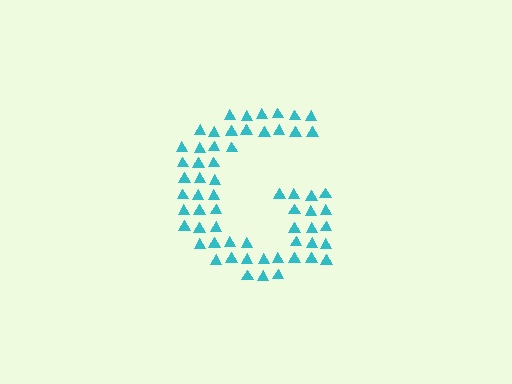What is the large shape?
The large shape is the letter G.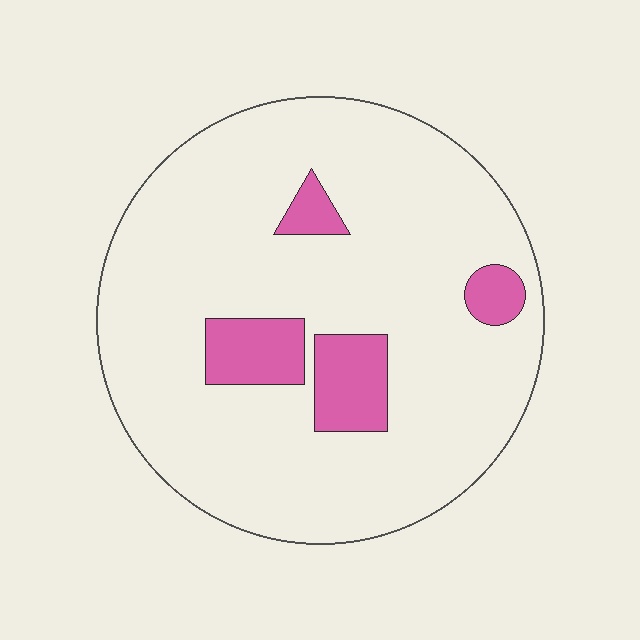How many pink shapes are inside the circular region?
4.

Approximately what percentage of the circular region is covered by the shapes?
Approximately 10%.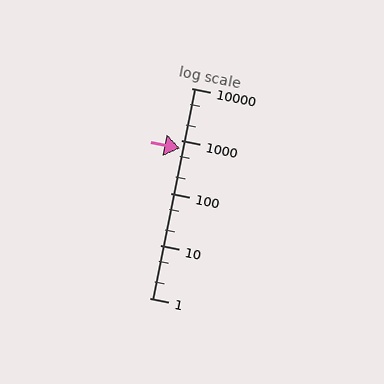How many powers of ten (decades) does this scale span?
The scale spans 4 decades, from 1 to 10000.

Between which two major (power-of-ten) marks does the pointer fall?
The pointer is between 100 and 1000.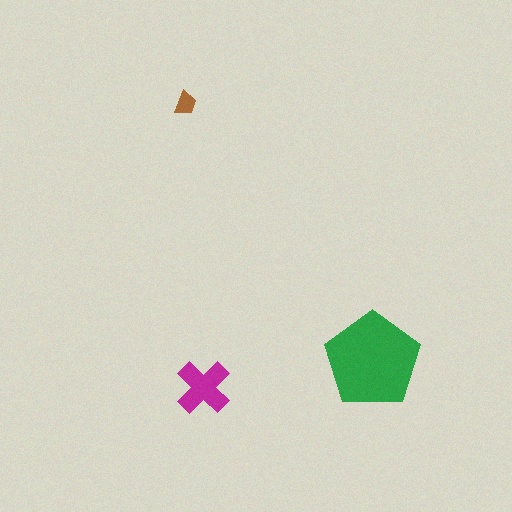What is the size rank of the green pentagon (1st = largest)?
1st.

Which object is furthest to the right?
The green pentagon is rightmost.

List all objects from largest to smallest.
The green pentagon, the magenta cross, the brown trapezoid.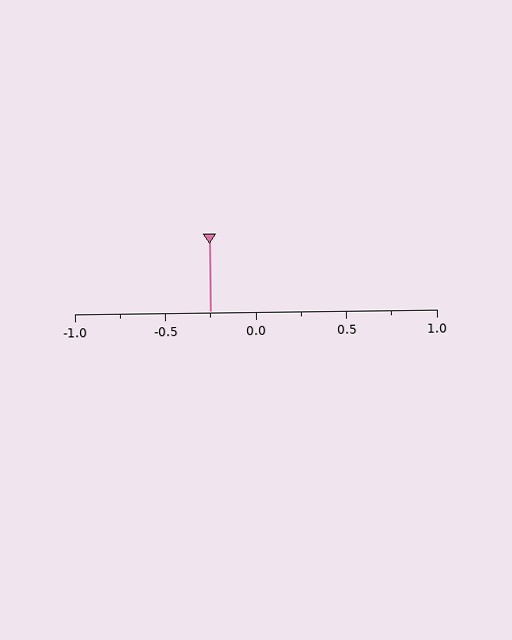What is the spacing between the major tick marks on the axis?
The major ticks are spaced 0.5 apart.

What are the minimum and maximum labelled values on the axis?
The axis runs from -1.0 to 1.0.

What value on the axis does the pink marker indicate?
The marker indicates approximately -0.25.